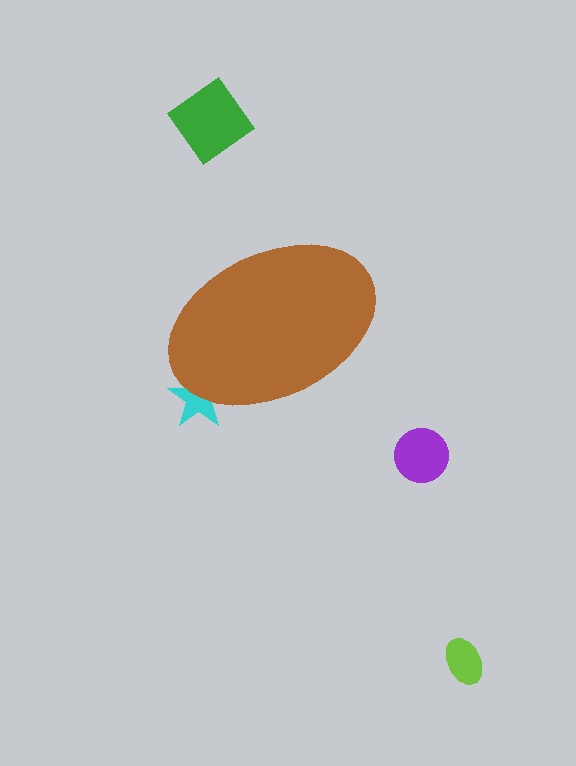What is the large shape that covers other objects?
A brown ellipse.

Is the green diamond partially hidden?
No, the green diamond is fully visible.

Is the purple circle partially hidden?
No, the purple circle is fully visible.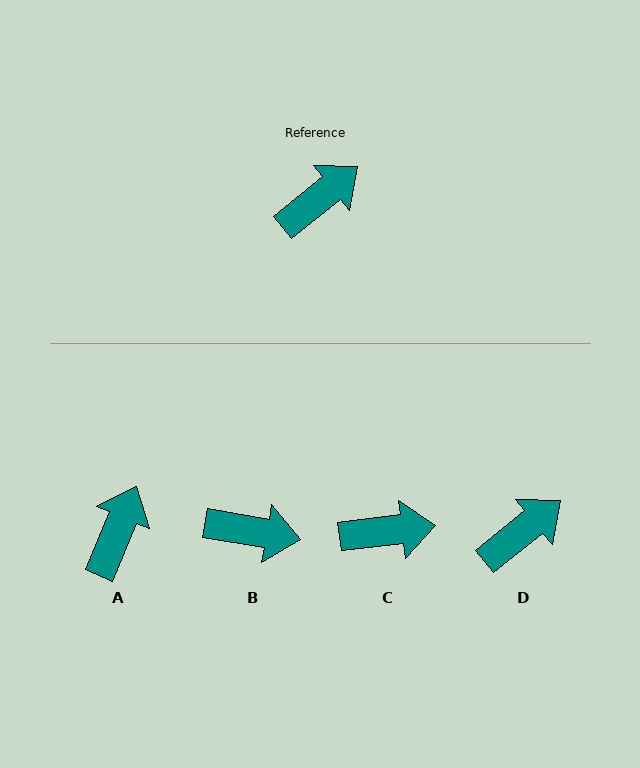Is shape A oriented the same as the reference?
No, it is off by about 28 degrees.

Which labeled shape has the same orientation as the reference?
D.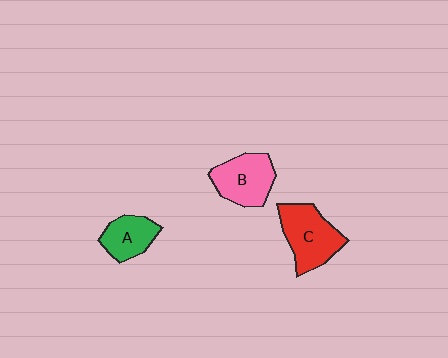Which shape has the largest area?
Shape C (red).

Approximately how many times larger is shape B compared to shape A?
Approximately 1.3 times.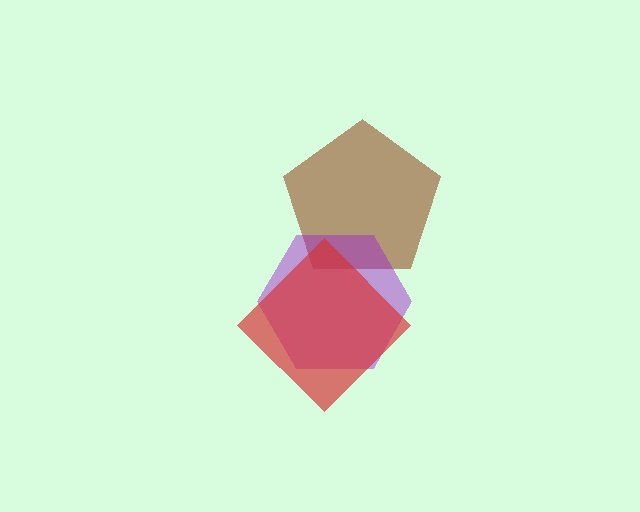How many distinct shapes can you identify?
There are 3 distinct shapes: a brown pentagon, a purple hexagon, a red diamond.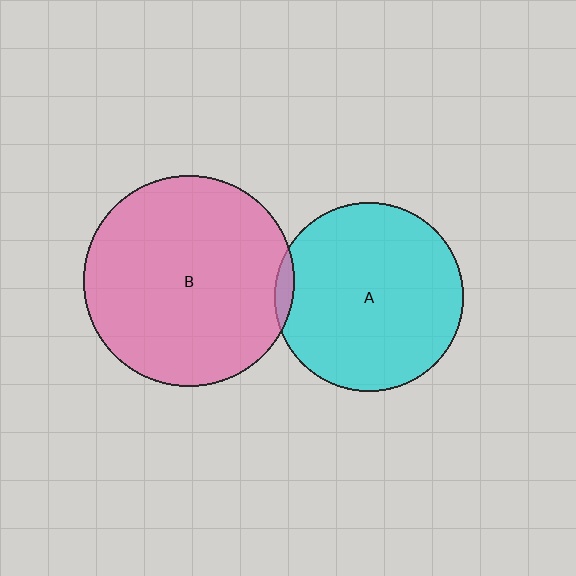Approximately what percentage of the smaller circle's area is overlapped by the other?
Approximately 5%.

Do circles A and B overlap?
Yes.